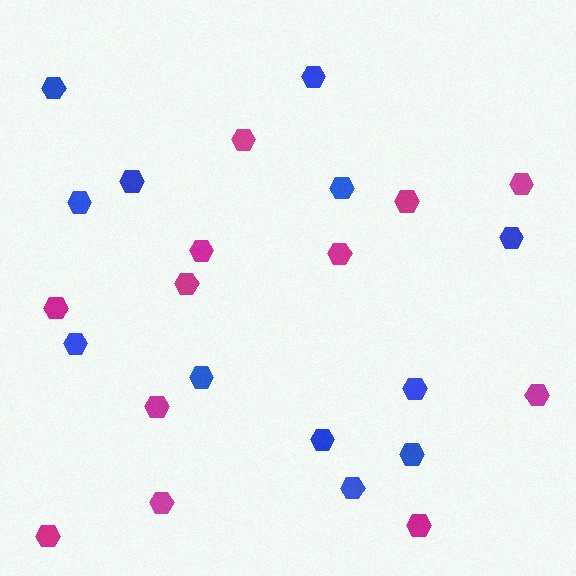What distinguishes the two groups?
There are 2 groups: one group of blue hexagons (12) and one group of magenta hexagons (12).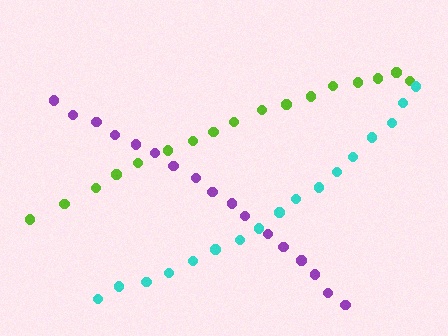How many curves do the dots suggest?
There are 3 distinct paths.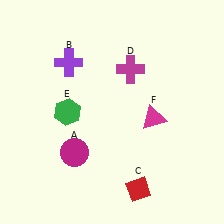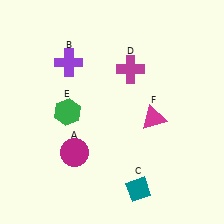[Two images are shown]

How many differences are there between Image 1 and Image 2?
There is 1 difference between the two images.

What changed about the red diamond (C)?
In Image 1, C is red. In Image 2, it changed to teal.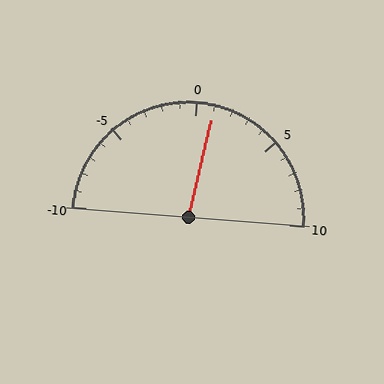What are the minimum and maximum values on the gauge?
The gauge ranges from -10 to 10.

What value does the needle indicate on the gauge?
The needle indicates approximately 1.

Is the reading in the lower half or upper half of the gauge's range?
The reading is in the upper half of the range (-10 to 10).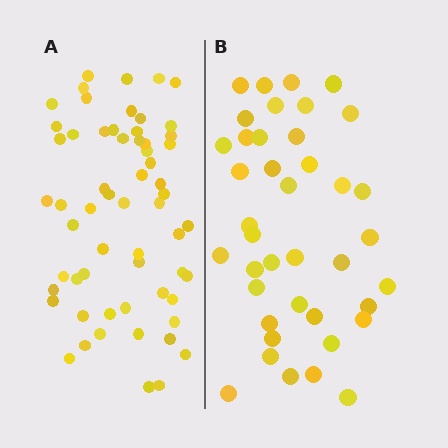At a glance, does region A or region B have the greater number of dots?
Region A (the left region) has more dots.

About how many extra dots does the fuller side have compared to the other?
Region A has approximately 20 more dots than region B.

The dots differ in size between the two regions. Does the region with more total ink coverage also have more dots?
No. Region B has more total ink coverage because its dots are larger, but region A actually contains more individual dots. Total area can be misleading — the number of items is what matters here.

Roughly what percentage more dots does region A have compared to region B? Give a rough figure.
About 50% more.